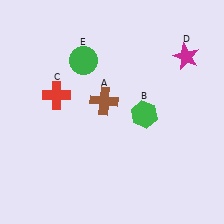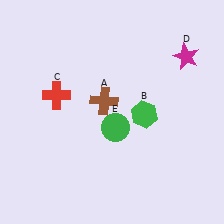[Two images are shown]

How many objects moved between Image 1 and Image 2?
1 object moved between the two images.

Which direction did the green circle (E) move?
The green circle (E) moved down.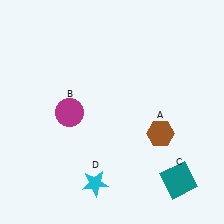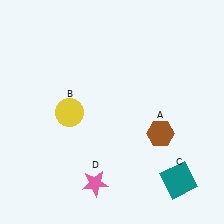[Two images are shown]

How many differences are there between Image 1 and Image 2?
There are 2 differences between the two images.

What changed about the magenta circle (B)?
In Image 1, B is magenta. In Image 2, it changed to yellow.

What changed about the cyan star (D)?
In Image 1, D is cyan. In Image 2, it changed to pink.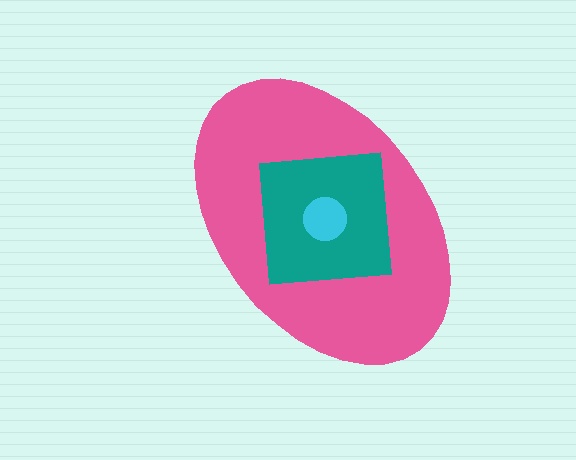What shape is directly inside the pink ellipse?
The teal square.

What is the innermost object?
The cyan circle.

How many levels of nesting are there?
3.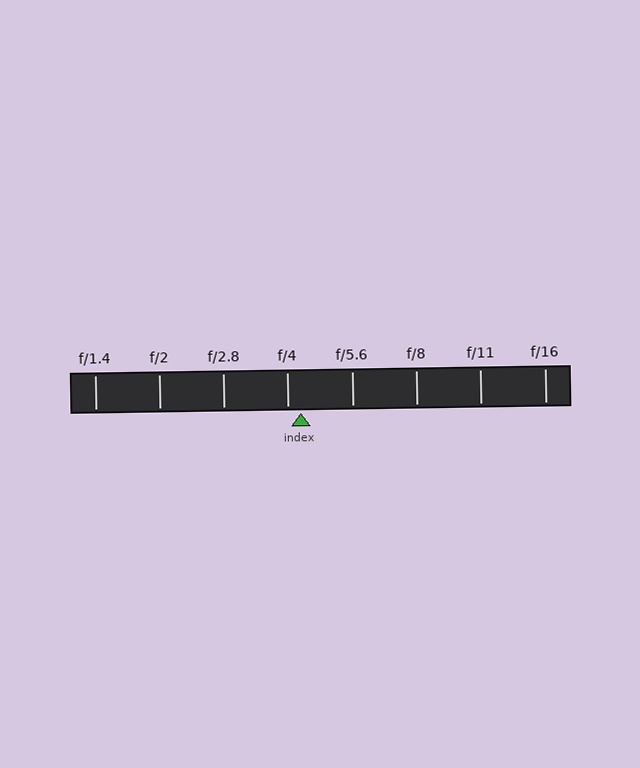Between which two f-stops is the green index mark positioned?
The index mark is between f/4 and f/5.6.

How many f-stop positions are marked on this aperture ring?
There are 8 f-stop positions marked.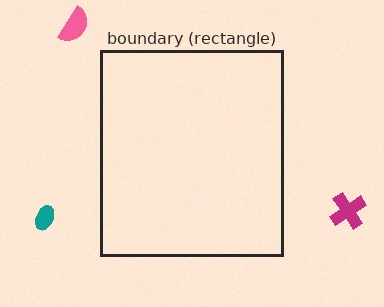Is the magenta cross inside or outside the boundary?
Outside.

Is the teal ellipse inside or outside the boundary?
Outside.